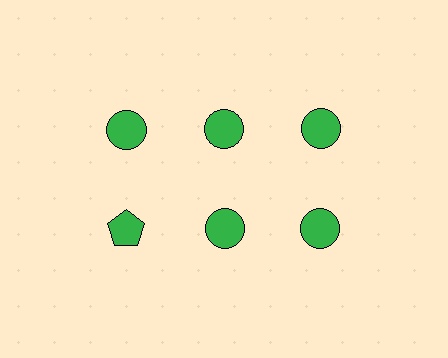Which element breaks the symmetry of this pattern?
The green pentagon in the second row, leftmost column breaks the symmetry. All other shapes are green circles.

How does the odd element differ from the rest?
It has a different shape: pentagon instead of circle.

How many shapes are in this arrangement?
There are 6 shapes arranged in a grid pattern.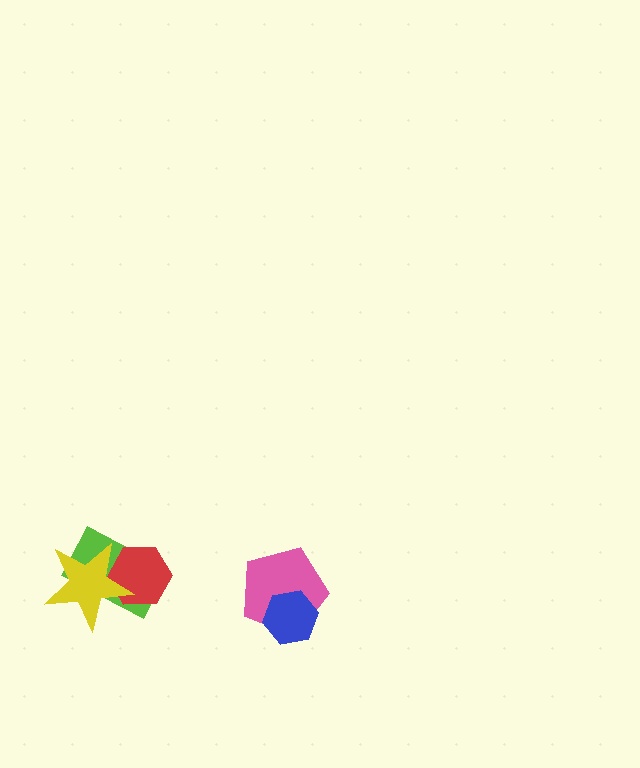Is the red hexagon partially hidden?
Yes, it is partially covered by another shape.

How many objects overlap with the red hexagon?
2 objects overlap with the red hexagon.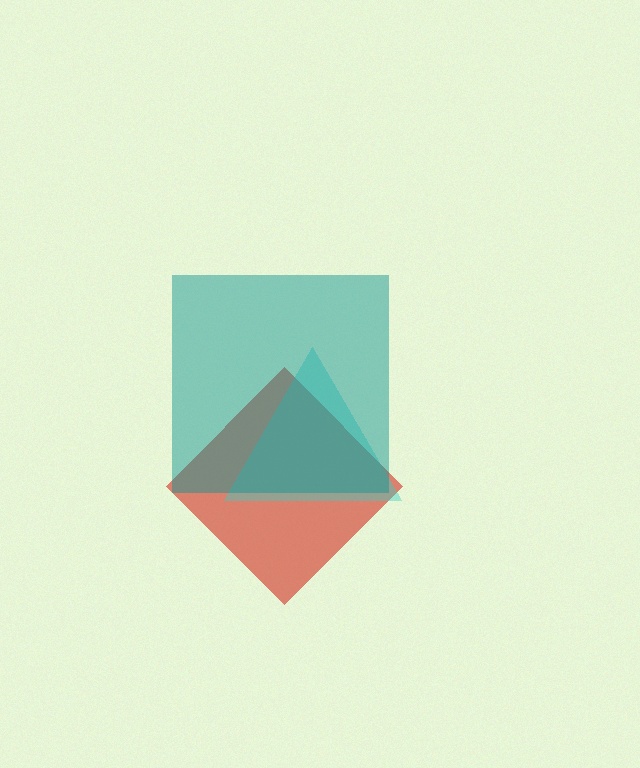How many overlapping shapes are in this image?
There are 3 overlapping shapes in the image.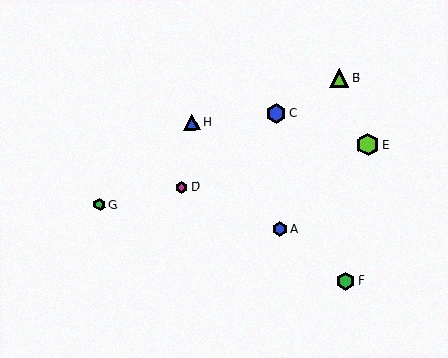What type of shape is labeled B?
Shape B is a lime triangle.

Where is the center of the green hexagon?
The center of the green hexagon is at (345, 281).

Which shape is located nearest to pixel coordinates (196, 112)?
The blue triangle (labeled H) at (192, 122) is nearest to that location.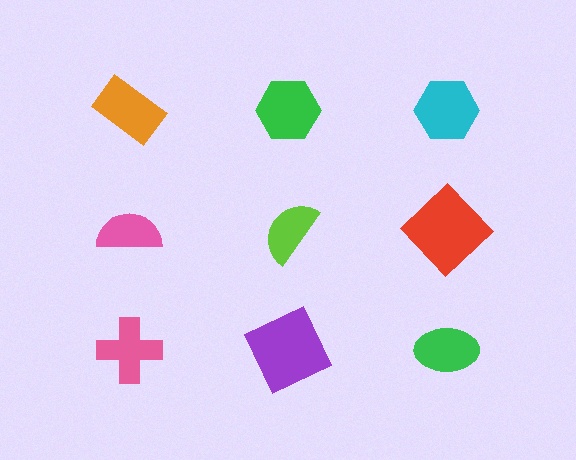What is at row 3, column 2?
A purple square.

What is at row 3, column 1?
A pink cross.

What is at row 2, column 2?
A lime semicircle.